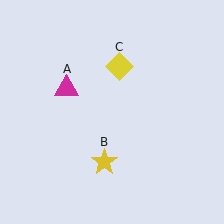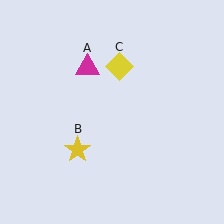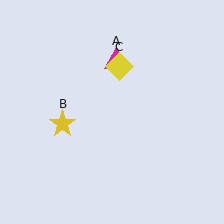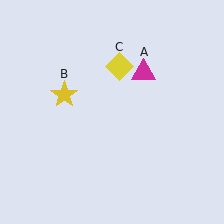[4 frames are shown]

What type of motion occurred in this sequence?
The magenta triangle (object A), yellow star (object B) rotated clockwise around the center of the scene.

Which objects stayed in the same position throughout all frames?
Yellow diamond (object C) remained stationary.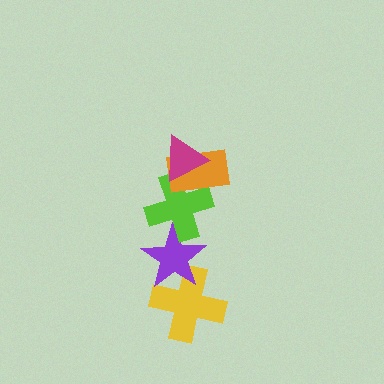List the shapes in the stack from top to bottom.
From top to bottom: the magenta triangle, the orange rectangle, the lime cross, the purple star, the yellow cross.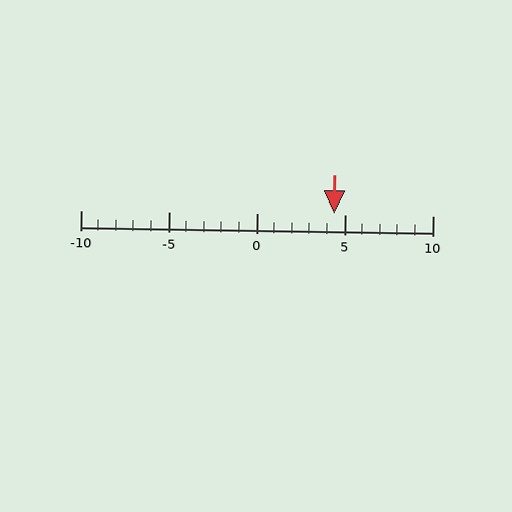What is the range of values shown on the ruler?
The ruler shows values from -10 to 10.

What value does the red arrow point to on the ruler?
The red arrow points to approximately 4.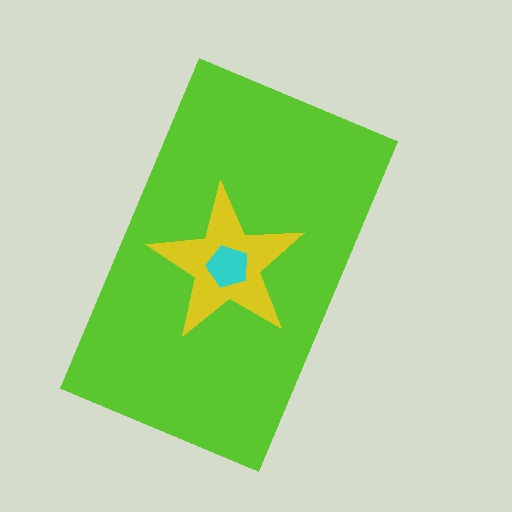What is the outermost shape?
The lime rectangle.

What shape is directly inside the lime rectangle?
The yellow star.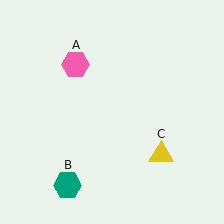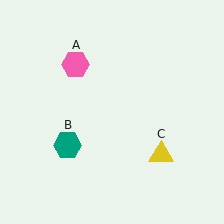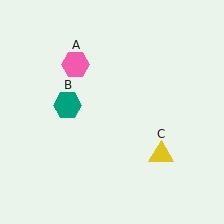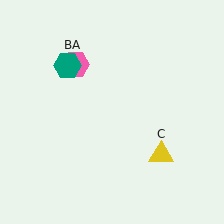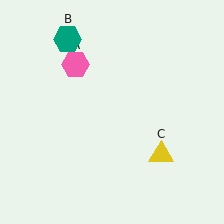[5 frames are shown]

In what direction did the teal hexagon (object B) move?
The teal hexagon (object B) moved up.